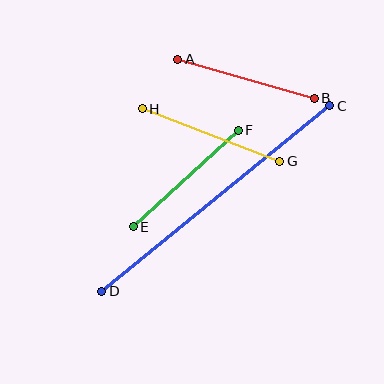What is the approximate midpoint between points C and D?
The midpoint is at approximately (216, 199) pixels.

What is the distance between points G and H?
The distance is approximately 147 pixels.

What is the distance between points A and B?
The distance is approximately 142 pixels.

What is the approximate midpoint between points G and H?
The midpoint is at approximately (211, 135) pixels.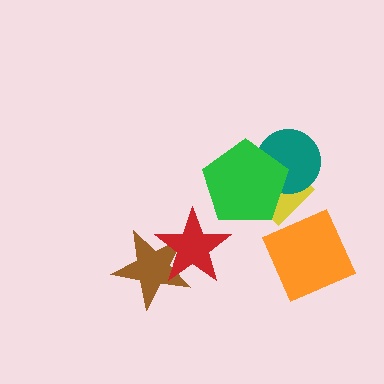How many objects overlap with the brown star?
1 object overlaps with the brown star.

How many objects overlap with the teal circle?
2 objects overlap with the teal circle.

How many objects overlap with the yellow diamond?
2 objects overlap with the yellow diamond.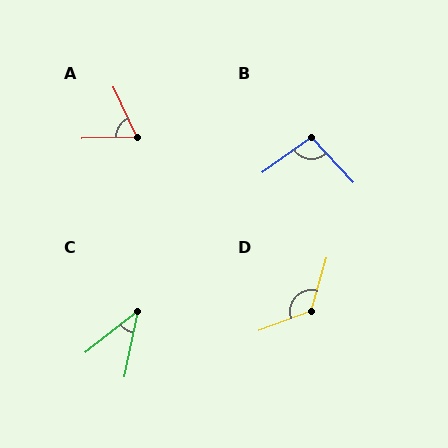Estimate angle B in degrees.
Approximately 98 degrees.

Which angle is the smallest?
C, at approximately 40 degrees.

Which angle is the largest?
D, at approximately 127 degrees.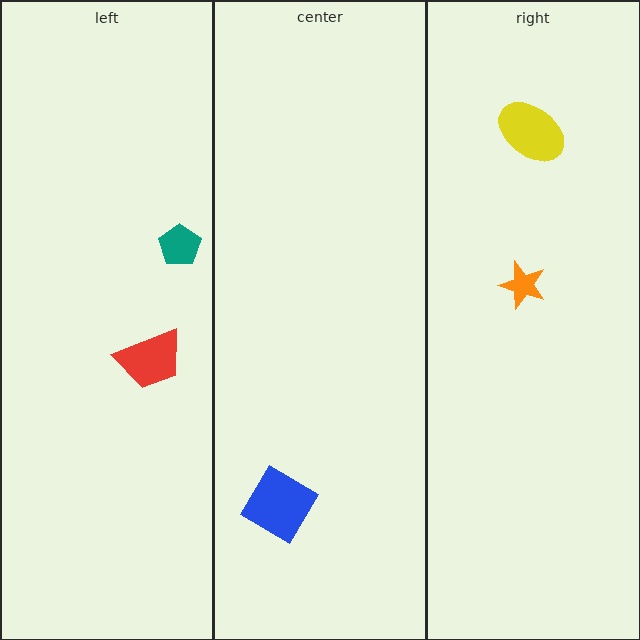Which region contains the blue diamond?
The center region.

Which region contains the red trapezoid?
The left region.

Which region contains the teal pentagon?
The left region.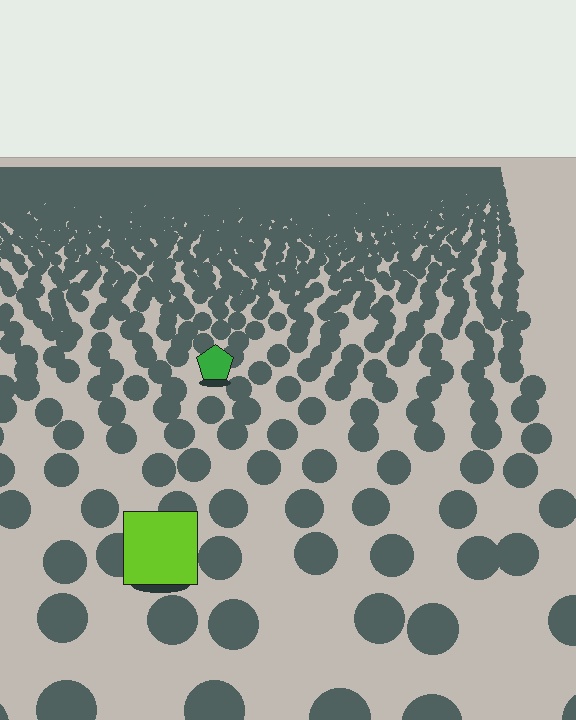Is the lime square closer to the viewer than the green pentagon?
Yes. The lime square is closer — you can tell from the texture gradient: the ground texture is coarser near it.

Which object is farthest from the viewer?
The green pentagon is farthest from the viewer. It appears smaller and the ground texture around it is denser.